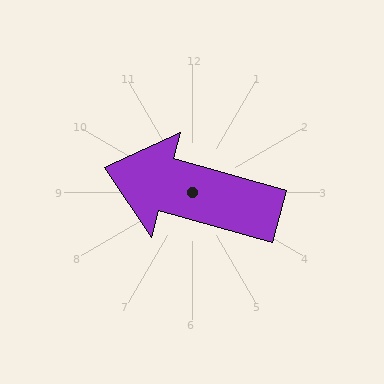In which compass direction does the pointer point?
West.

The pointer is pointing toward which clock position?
Roughly 10 o'clock.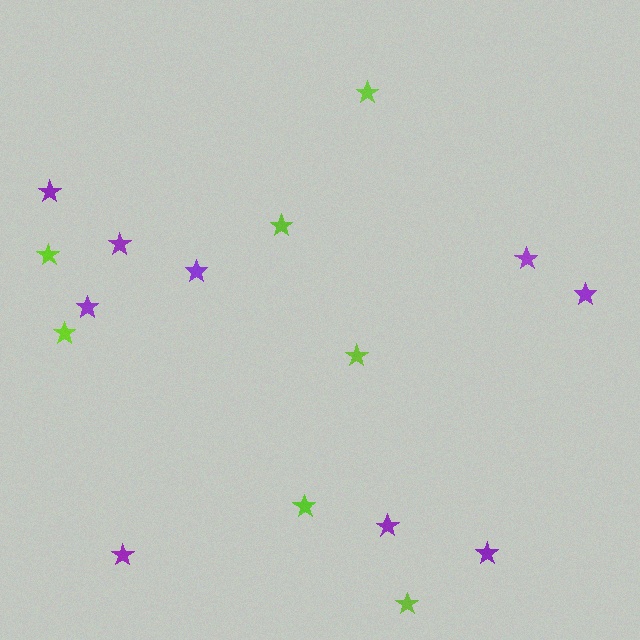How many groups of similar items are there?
There are 2 groups: one group of lime stars (7) and one group of purple stars (9).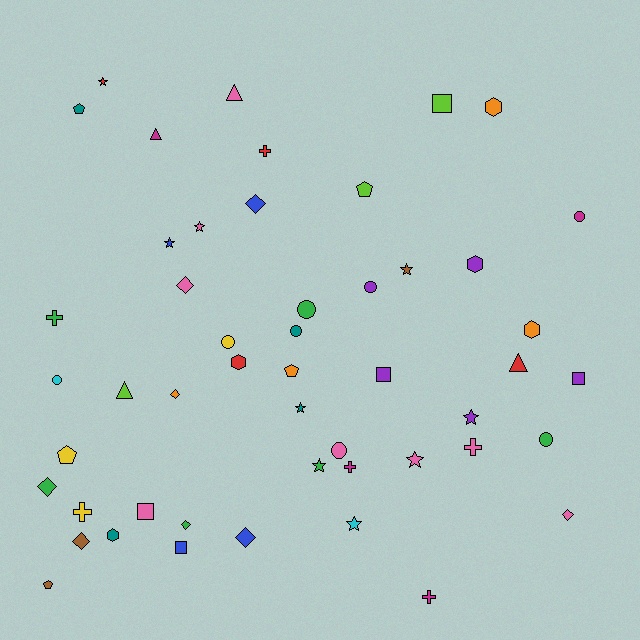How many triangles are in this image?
There are 4 triangles.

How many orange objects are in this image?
There are 4 orange objects.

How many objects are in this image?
There are 50 objects.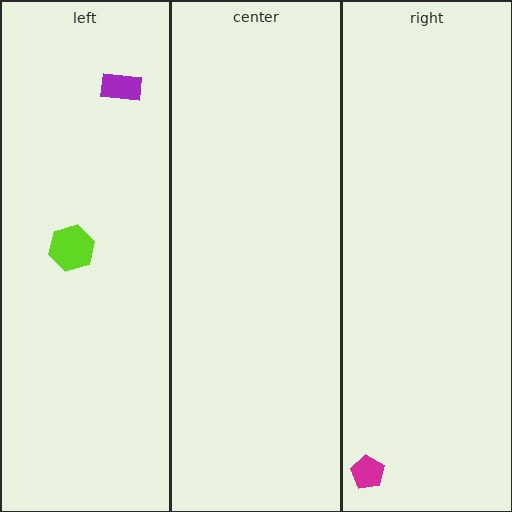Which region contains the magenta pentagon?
The right region.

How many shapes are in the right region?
1.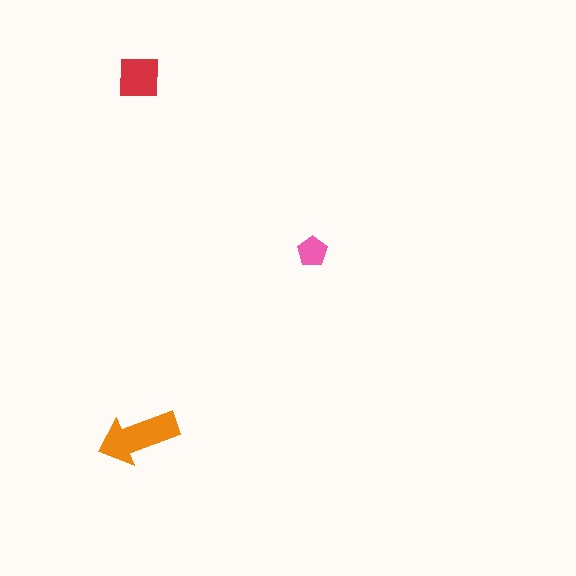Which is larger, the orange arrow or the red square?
The orange arrow.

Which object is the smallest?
The pink pentagon.